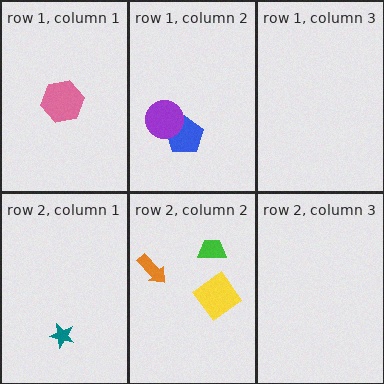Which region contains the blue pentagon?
The row 1, column 2 region.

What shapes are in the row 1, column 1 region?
The pink hexagon.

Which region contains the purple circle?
The row 1, column 2 region.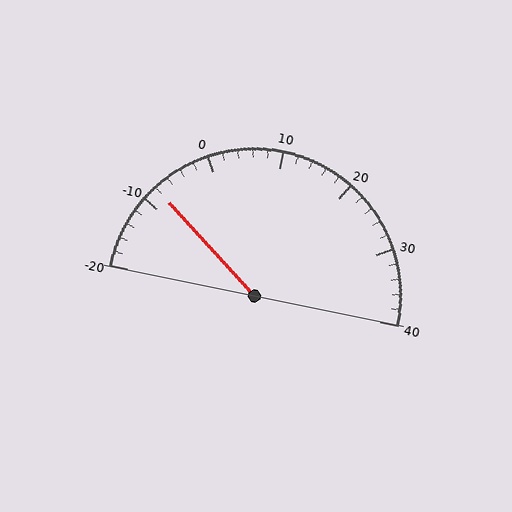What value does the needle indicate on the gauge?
The needle indicates approximately -8.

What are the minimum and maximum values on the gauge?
The gauge ranges from -20 to 40.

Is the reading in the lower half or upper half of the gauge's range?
The reading is in the lower half of the range (-20 to 40).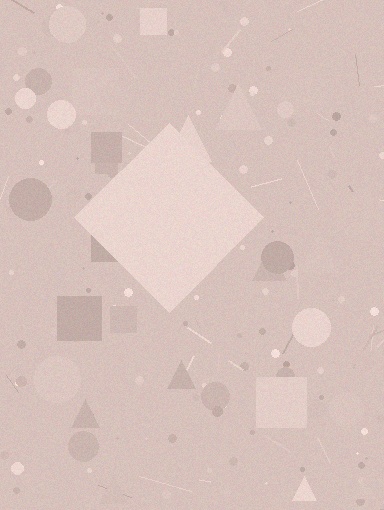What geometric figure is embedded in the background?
A diamond is embedded in the background.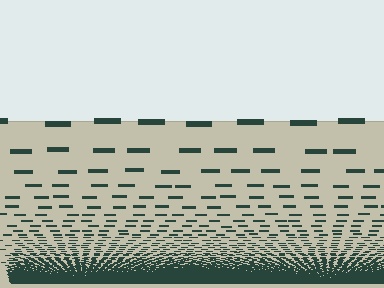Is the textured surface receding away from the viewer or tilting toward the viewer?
The surface appears to tilt toward the viewer. Texture elements get larger and sparser toward the top.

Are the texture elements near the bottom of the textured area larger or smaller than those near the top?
Smaller. The gradient is inverted — elements near the bottom are smaller and denser.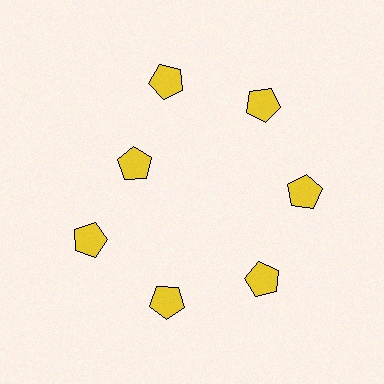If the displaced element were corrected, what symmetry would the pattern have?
It would have 7-fold rotational symmetry — the pattern would map onto itself every 51 degrees.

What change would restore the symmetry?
The symmetry would be restored by moving it outward, back onto the ring so that all 7 pentagons sit at equal angles and equal distance from the center.